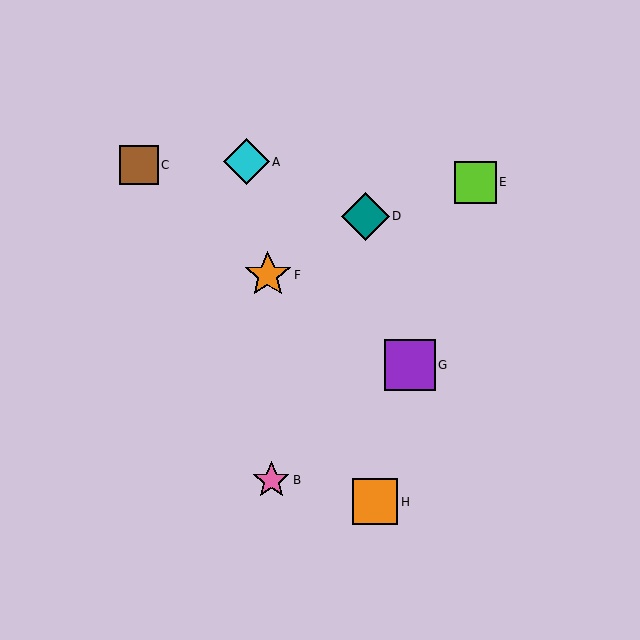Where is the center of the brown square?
The center of the brown square is at (139, 165).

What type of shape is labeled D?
Shape D is a teal diamond.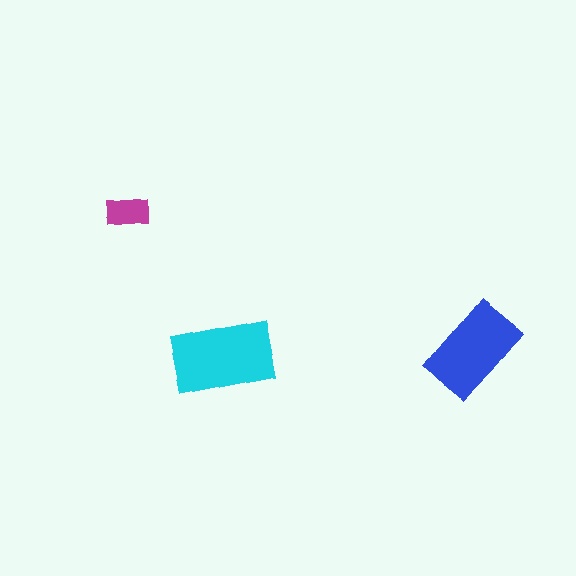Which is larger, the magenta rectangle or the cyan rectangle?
The cyan one.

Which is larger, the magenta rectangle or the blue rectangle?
The blue one.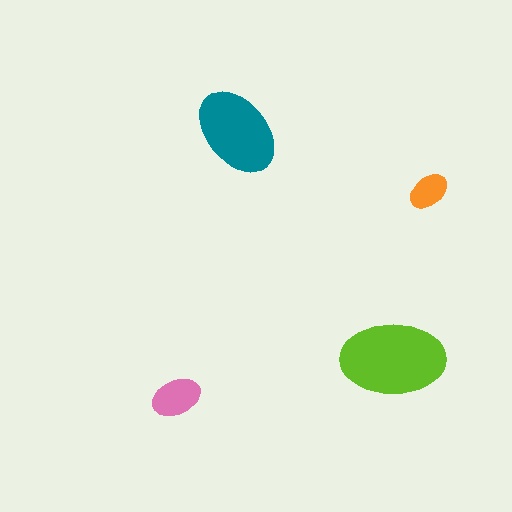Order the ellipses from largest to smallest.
the lime one, the teal one, the pink one, the orange one.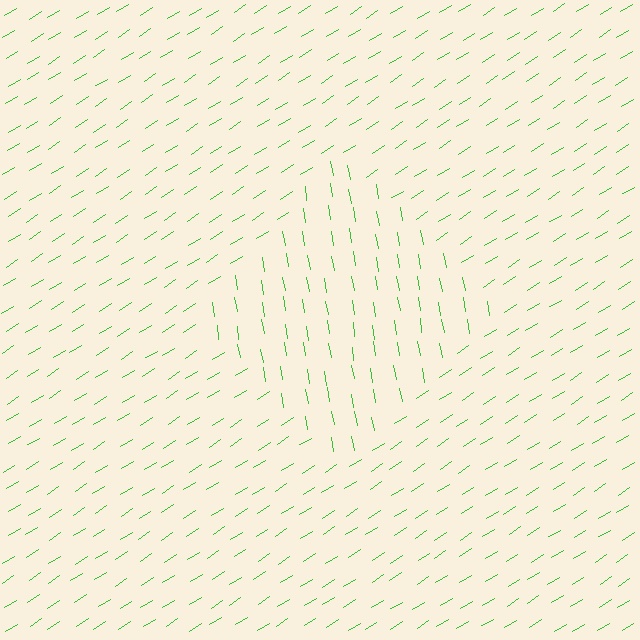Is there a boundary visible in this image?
Yes, there is a texture boundary formed by a change in line orientation.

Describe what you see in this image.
The image is filled with small green line segments. A diamond region in the image has lines oriented differently from the surrounding lines, creating a visible texture boundary.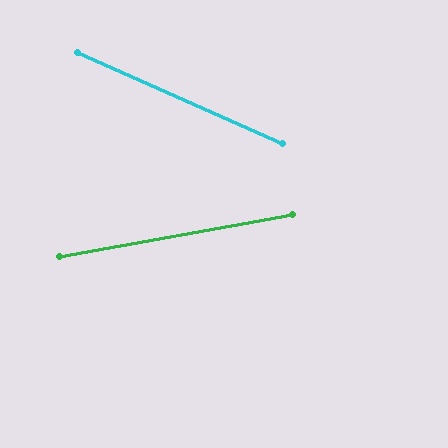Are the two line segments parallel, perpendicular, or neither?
Neither parallel nor perpendicular — they differ by about 34°.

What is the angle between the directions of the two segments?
Approximately 34 degrees.